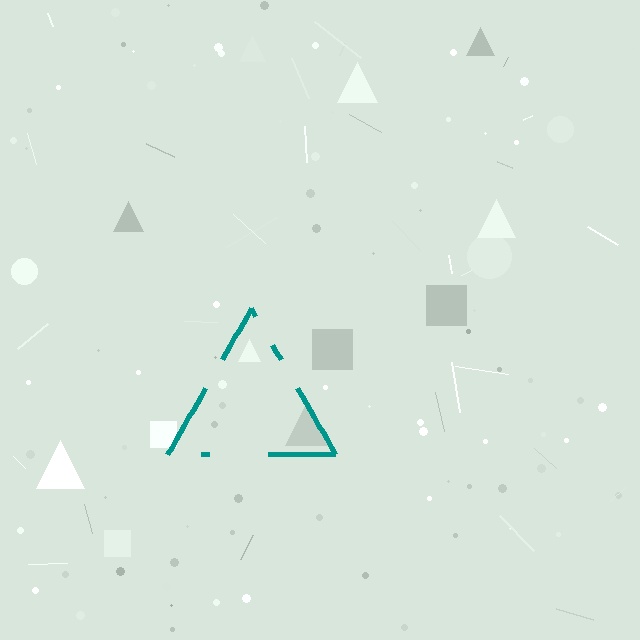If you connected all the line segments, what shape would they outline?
They would outline a triangle.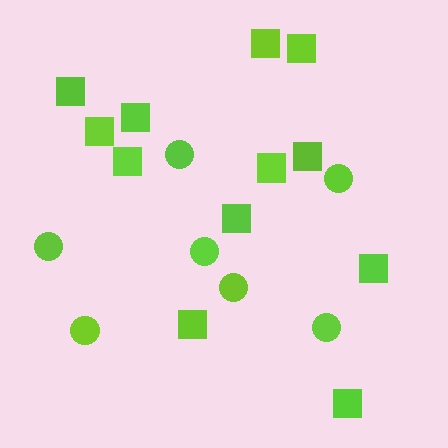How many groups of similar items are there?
There are 2 groups: one group of circles (7) and one group of squares (12).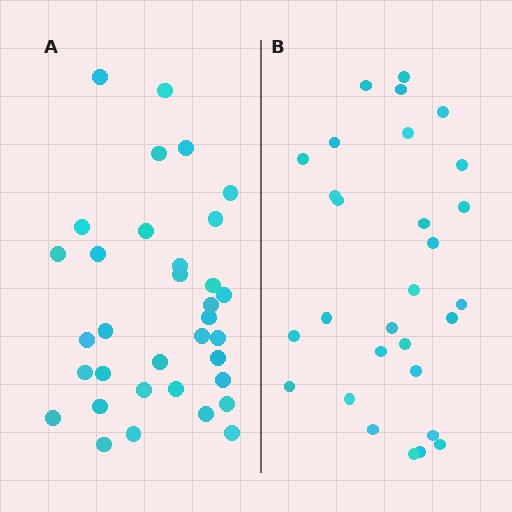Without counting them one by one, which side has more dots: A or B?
Region A (the left region) has more dots.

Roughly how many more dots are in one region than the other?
Region A has about 5 more dots than region B.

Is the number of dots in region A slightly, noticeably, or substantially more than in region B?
Region A has only slightly more — the two regions are fairly close. The ratio is roughly 1.2 to 1.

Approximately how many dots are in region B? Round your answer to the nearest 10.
About 30 dots. (The exact count is 29, which rounds to 30.)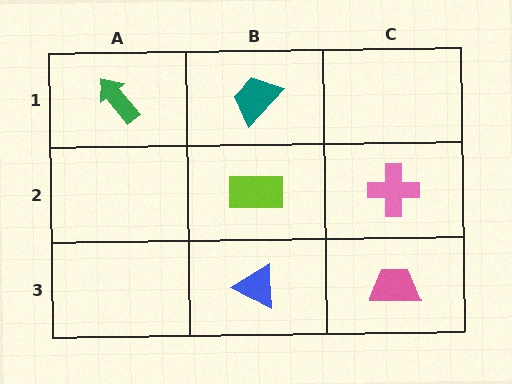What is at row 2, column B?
A lime rectangle.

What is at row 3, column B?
A blue triangle.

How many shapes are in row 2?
2 shapes.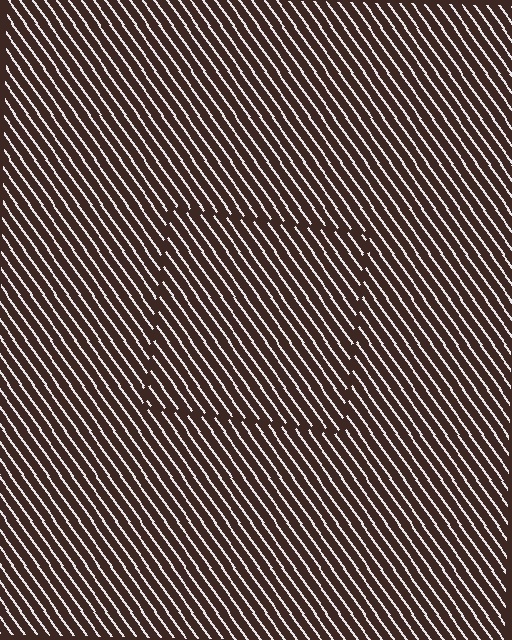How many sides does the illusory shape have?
4 sides — the line-ends trace a square.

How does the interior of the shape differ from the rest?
The interior of the shape contains the same grating, shifted by half a period — the contour is defined by the phase discontinuity where line-ends from the inner and outer gratings abut.